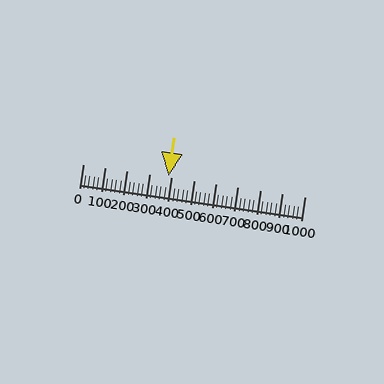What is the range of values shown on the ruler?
The ruler shows values from 0 to 1000.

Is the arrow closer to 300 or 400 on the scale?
The arrow is closer to 400.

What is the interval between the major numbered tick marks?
The major tick marks are spaced 100 units apart.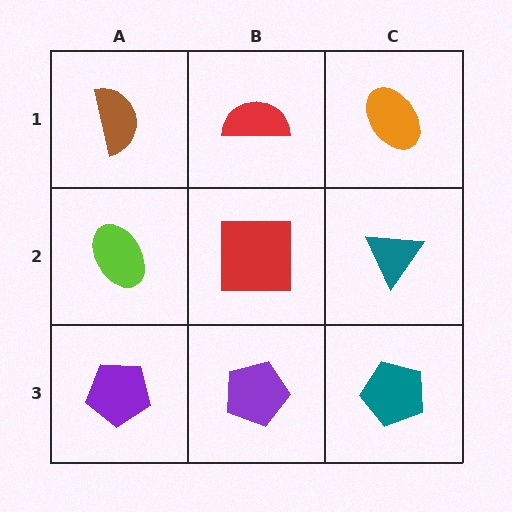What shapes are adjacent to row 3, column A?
A lime ellipse (row 2, column A), a purple pentagon (row 3, column B).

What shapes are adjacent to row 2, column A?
A brown semicircle (row 1, column A), a purple pentagon (row 3, column A), a red square (row 2, column B).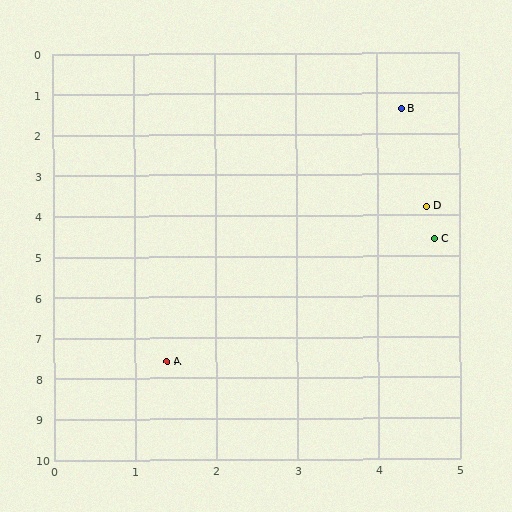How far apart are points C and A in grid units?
Points C and A are about 4.5 grid units apart.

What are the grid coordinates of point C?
Point C is at approximately (4.7, 4.6).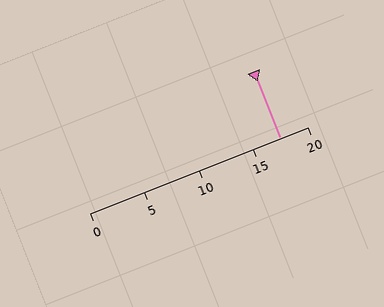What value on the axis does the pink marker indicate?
The marker indicates approximately 17.5.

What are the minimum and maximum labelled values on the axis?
The axis runs from 0 to 20.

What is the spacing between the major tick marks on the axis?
The major ticks are spaced 5 apart.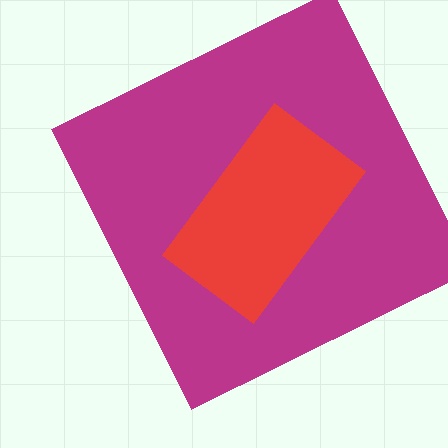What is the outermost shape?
The magenta square.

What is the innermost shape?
The red rectangle.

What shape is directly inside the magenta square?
The red rectangle.